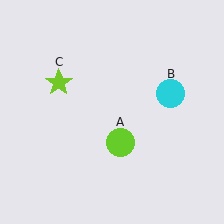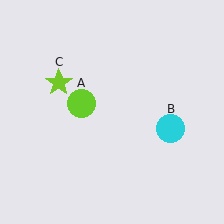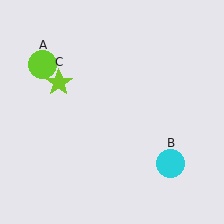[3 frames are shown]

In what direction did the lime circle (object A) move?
The lime circle (object A) moved up and to the left.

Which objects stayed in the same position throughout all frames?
Lime star (object C) remained stationary.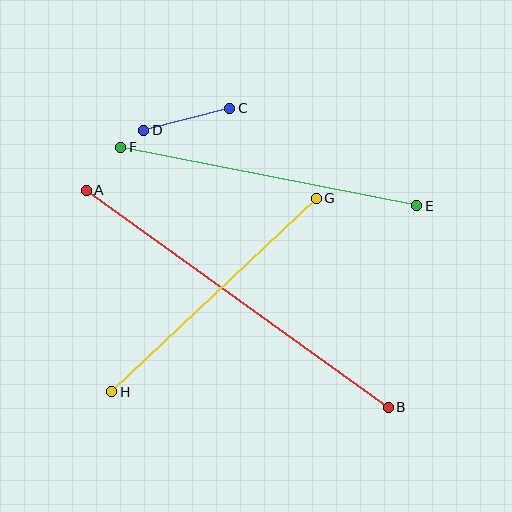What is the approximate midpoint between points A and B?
The midpoint is at approximately (237, 299) pixels.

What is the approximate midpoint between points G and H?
The midpoint is at approximately (214, 295) pixels.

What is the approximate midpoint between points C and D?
The midpoint is at approximately (187, 119) pixels.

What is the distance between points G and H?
The distance is approximately 281 pixels.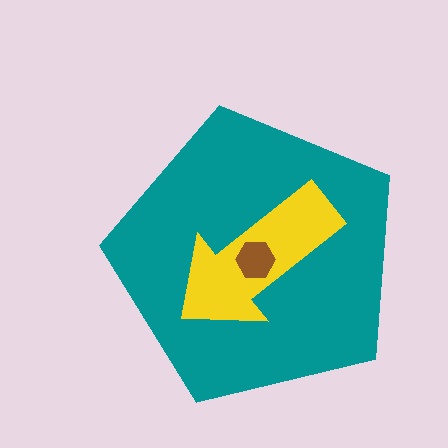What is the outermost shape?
The teal pentagon.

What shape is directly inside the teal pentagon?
The yellow arrow.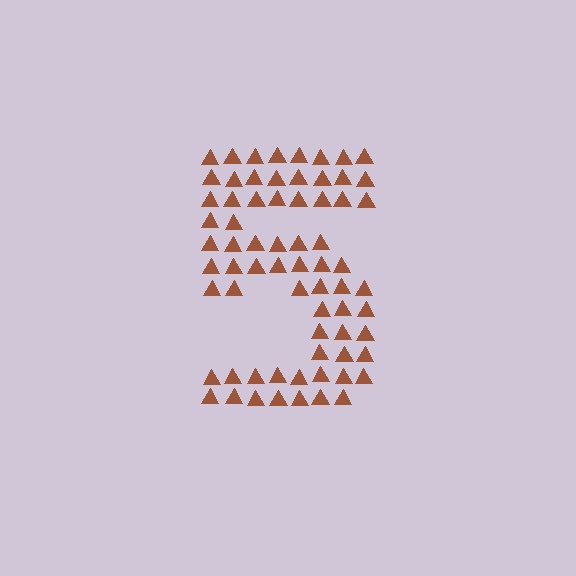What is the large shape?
The large shape is the digit 5.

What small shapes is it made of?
It is made of small triangles.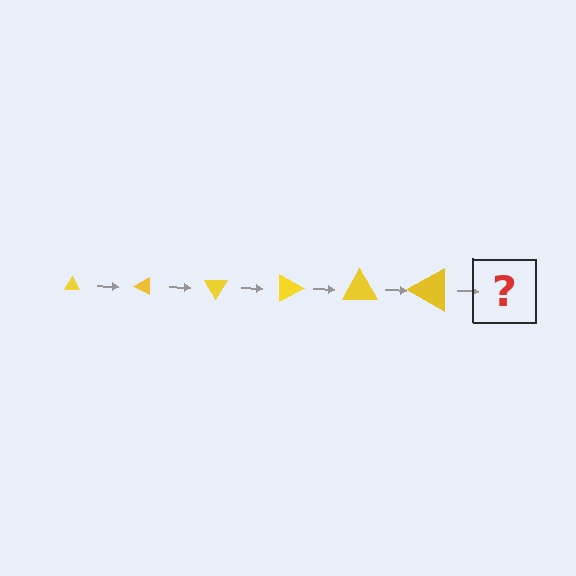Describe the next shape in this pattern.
It should be a triangle, larger than the previous one and rotated 180 degrees from the start.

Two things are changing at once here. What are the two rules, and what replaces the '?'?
The two rules are that the triangle grows larger each step and it rotates 30 degrees each step. The '?' should be a triangle, larger than the previous one and rotated 180 degrees from the start.